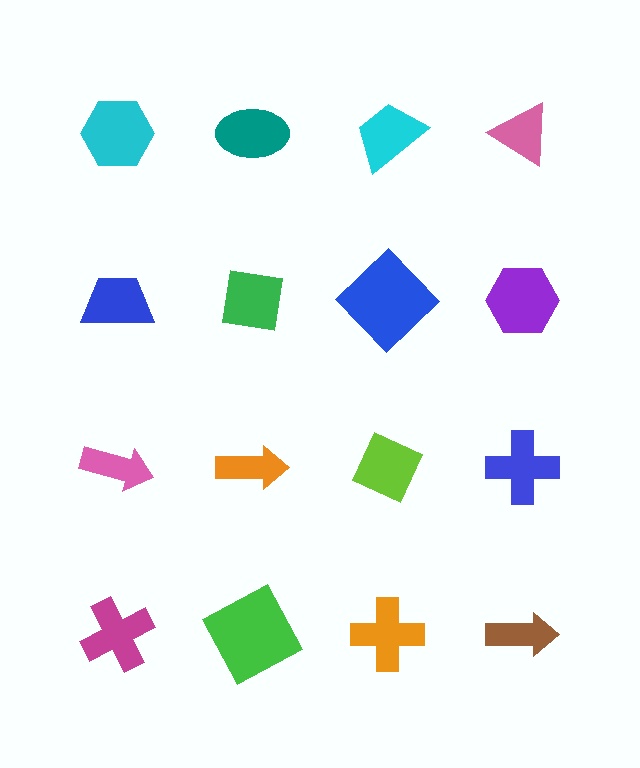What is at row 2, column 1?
A blue trapezoid.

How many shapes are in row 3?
4 shapes.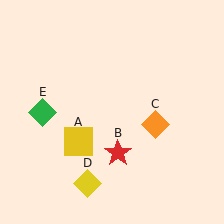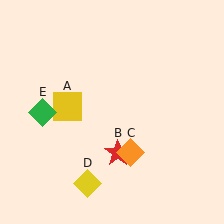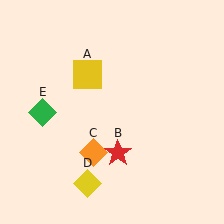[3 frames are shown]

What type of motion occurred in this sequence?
The yellow square (object A), orange diamond (object C) rotated clockwise around the center of the scene.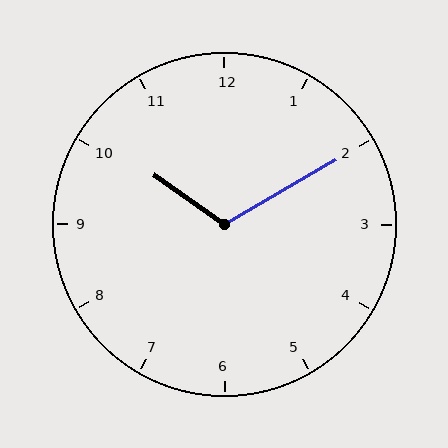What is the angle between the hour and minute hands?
Approximately 115 degrees.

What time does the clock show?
10:10.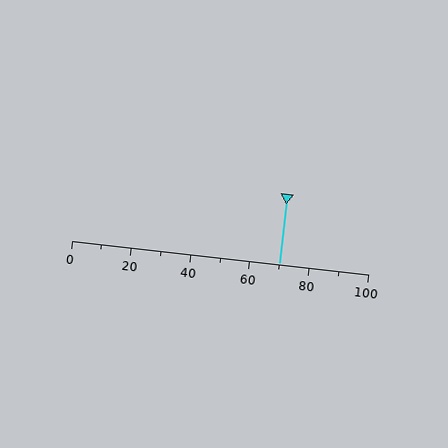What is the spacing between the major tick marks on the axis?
The major ticks are spaced 20 apart.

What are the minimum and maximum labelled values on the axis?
The axis runs from 0 to 100.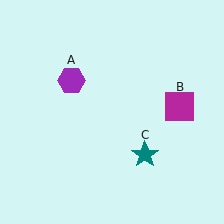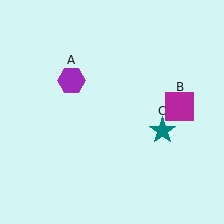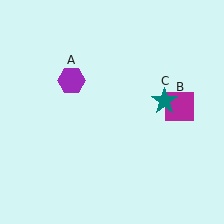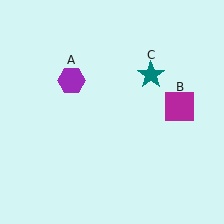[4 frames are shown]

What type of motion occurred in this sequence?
The teal star (object C) rotated counterclockwise around the center of the scene.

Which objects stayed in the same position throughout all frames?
Purple hexagon (object A) and magenta square (object B) remained stationary.